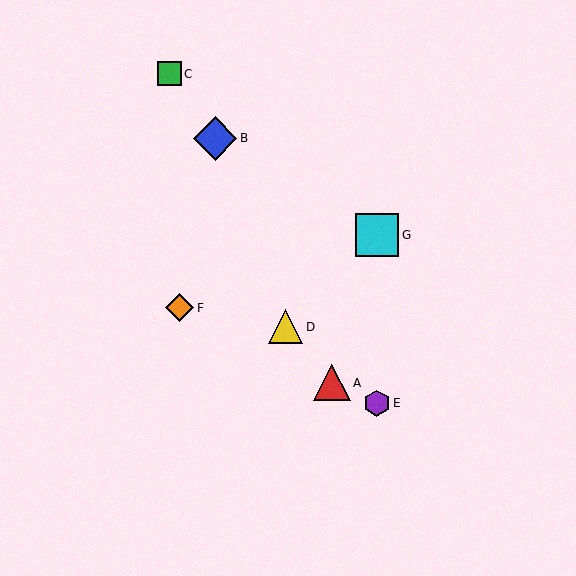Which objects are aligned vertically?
Objects E, G are aligned vertically.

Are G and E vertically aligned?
Yes, both are at x≈377.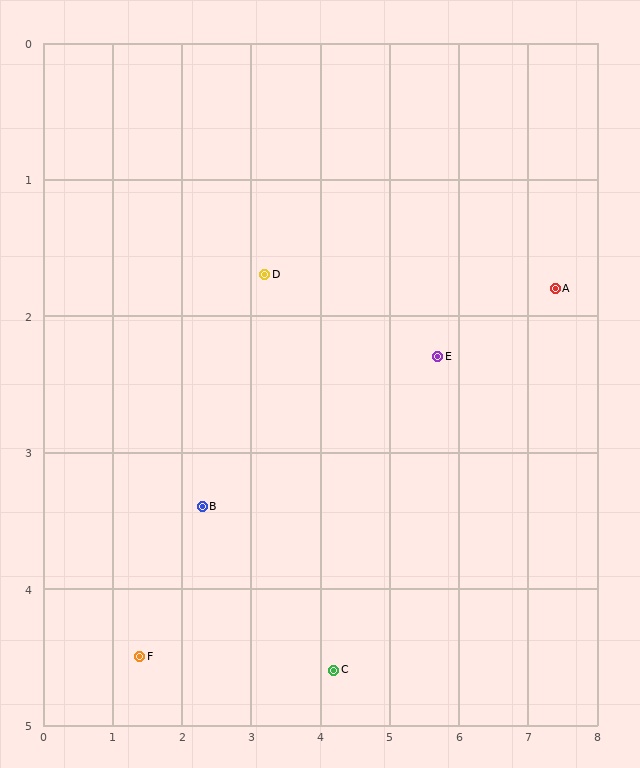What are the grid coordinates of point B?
Point B is at approximately (2.3, 3.4).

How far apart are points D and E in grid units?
Points D and E are about 2.6 grid units apart.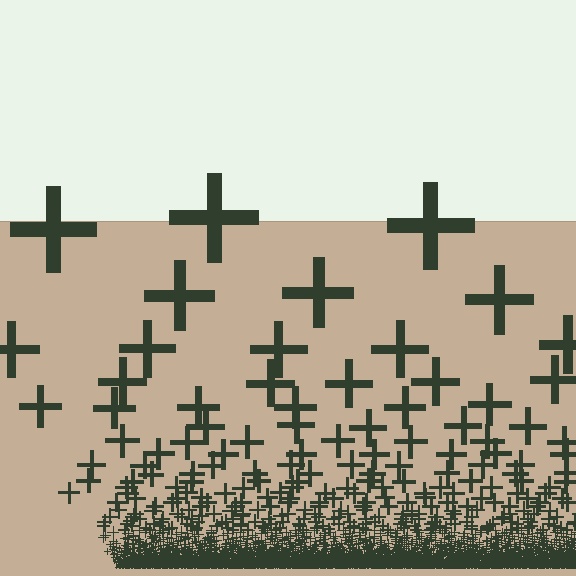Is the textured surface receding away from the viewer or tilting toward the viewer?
The surface appears to tilt toward the viewer. Texture elements get larger and sparser toward the top.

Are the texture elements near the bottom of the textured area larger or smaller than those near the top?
Smaller. The gradient is inverted — elements near the bottom are smaller and denser.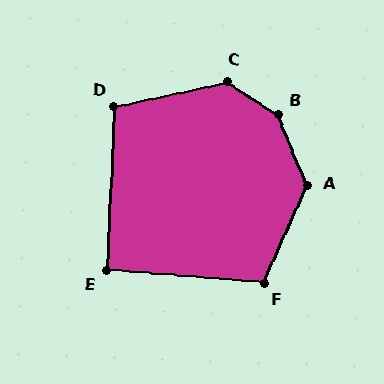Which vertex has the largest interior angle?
B, at approximately 145 degrees.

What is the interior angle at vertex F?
Approximately 110 degrees (obtuse).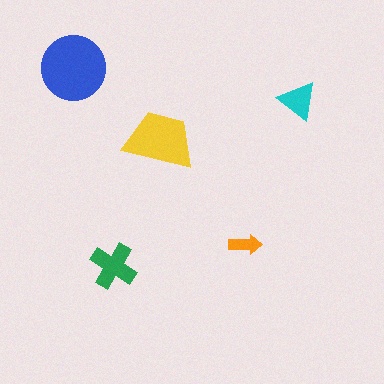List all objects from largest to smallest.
The blue circle, the yellow trapezoid, the green cross, the cyan triangle, the orange arrow.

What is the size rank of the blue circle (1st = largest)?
1st.